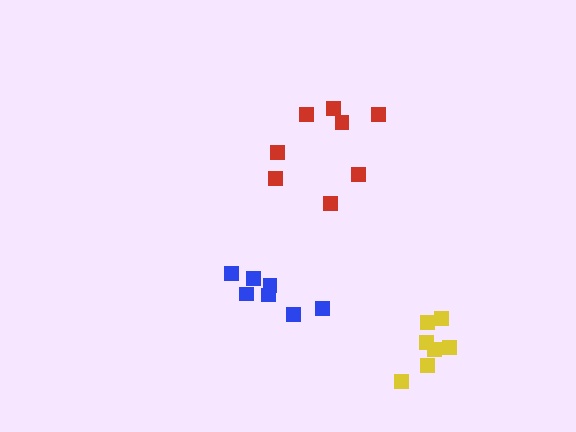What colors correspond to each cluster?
The clusters are colored: yellow, red, blue.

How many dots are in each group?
Group 1: 7 dots, Group 2: 8 dots, Group 3: 7 dots (22 total).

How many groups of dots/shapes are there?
There are 3 groups.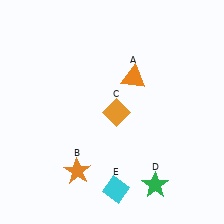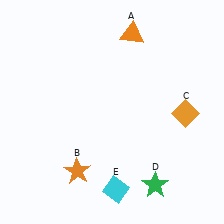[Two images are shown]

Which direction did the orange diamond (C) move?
The orange diamond (C) moved right.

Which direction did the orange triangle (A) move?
The orange triangle (A) moved up.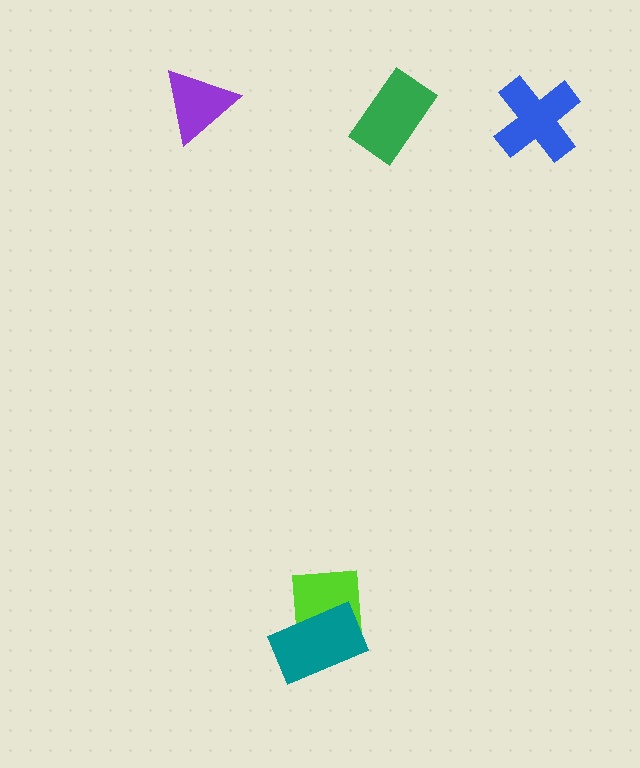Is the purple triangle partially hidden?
No, no other shape covers it.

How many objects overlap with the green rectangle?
0 objects overlap with the green rectangle.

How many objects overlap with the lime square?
1 object overlaps with the lime square.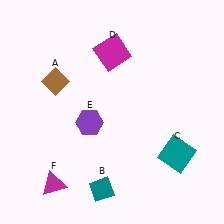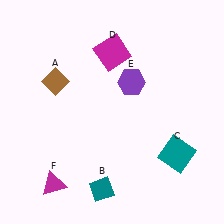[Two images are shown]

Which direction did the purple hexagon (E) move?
The purple hexagon (E) moved right.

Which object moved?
The purple hexagon (E) moved right.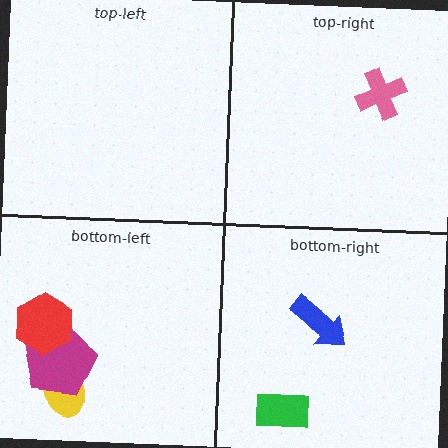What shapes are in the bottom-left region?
The yellow ellipse, the magenta pentagon, the red hexagon.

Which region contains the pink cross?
The top-right region.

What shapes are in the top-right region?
The pink cross.